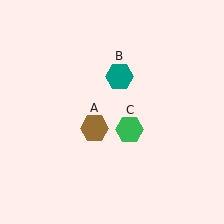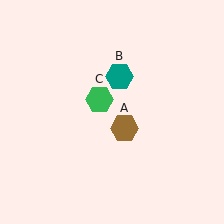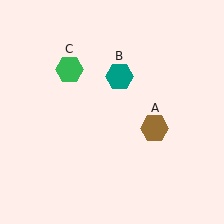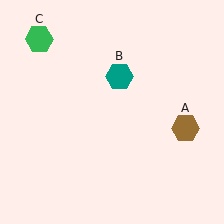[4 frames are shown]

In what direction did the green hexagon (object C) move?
The green hexagon (object C) moved up and to the left.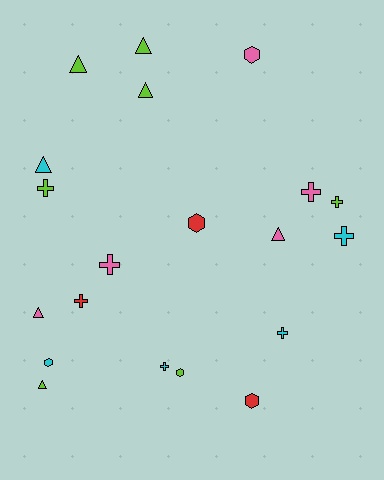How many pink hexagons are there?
There is 1 pink hexagon.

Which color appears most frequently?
Lime, with 7 objects.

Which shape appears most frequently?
Cross, with 8 objects.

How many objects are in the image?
There are 20 objects.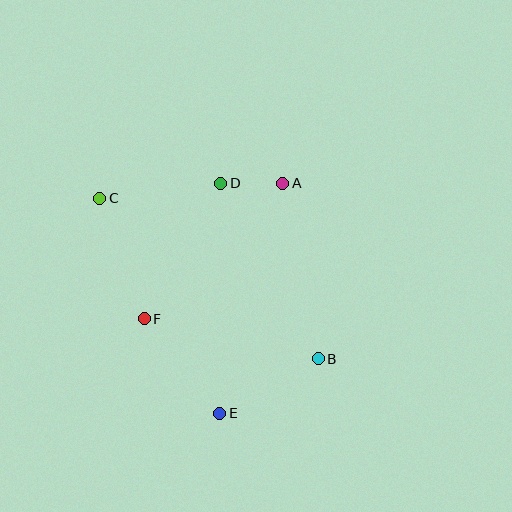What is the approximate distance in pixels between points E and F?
The distance between E and F is approximately 121 pixels.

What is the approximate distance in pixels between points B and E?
The distance between B and E is approximately 113 pixels.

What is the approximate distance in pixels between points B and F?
The distance between B and F is approximately 179 pixels.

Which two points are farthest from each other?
Points B and C are farthest from each other.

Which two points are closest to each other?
Points A and D are closest to each other.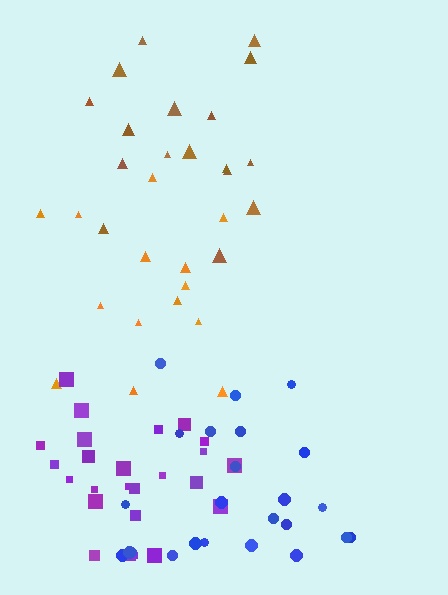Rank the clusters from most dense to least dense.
purple, blue, orange, brown.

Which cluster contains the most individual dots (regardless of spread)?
Purple (26).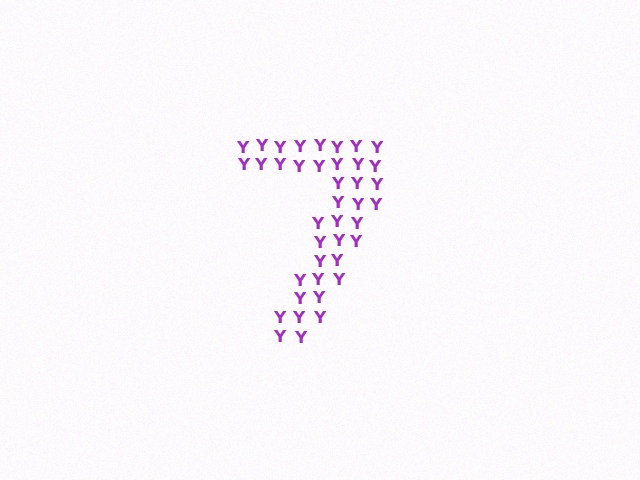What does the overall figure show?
The overall figure shows the digit 7.